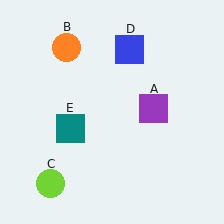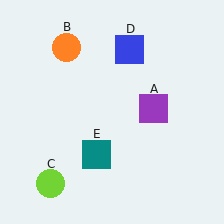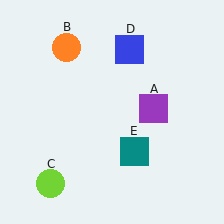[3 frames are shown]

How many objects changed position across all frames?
1 object changed position: teal square (object E).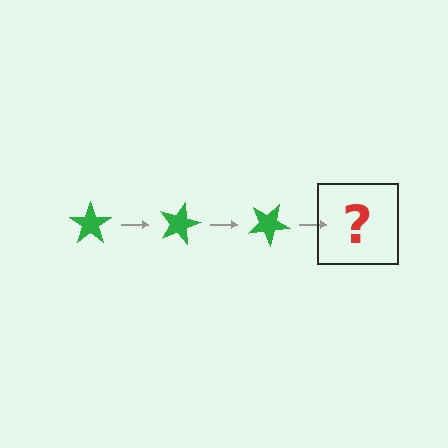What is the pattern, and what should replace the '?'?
The pattern is that the star rotates 15 degrees each step. The '?' should be a green star rotated 45 degrees.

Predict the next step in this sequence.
The next step is a green star rotated 45 degrees.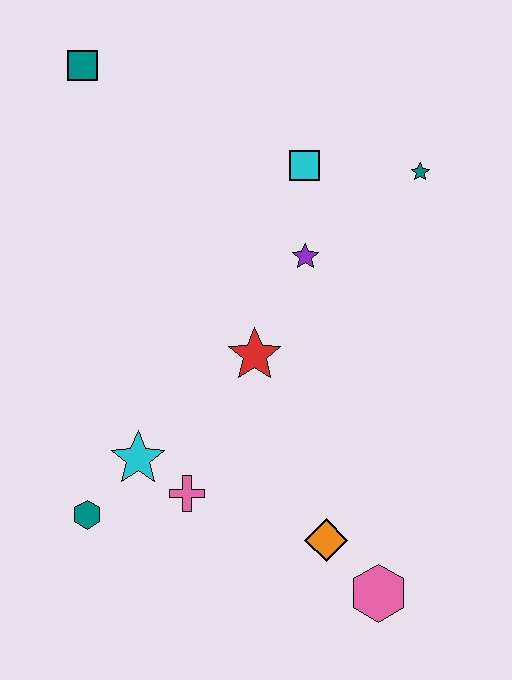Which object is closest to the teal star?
The cyan square is closest to the teal star.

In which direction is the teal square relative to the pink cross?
The teal square is above the pink cross.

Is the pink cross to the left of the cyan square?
Yes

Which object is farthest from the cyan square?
The pink hexagon is farthest from the cyan square.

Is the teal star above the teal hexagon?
Yes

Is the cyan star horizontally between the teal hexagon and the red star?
Yes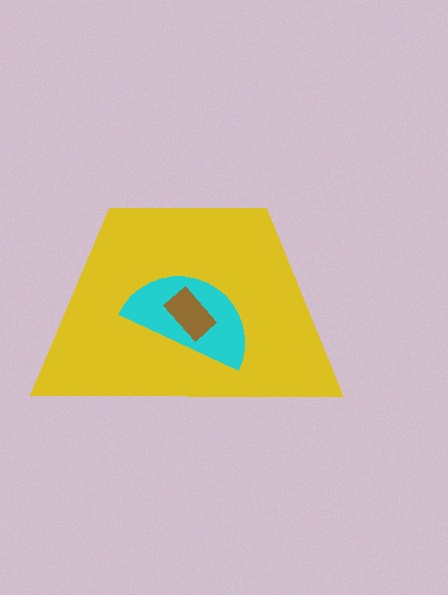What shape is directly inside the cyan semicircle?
The brown rectangle.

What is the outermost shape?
The yellow trapezoid.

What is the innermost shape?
The brown rectangle.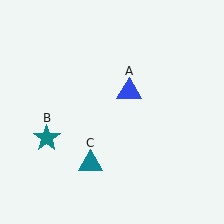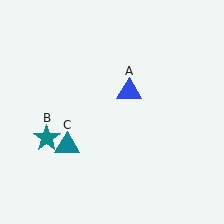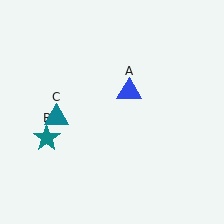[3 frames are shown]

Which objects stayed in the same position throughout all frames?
Blue triangle (object A) and teal star (object B) remained stationary.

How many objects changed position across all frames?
1 object changed position: teal triangle (object C).